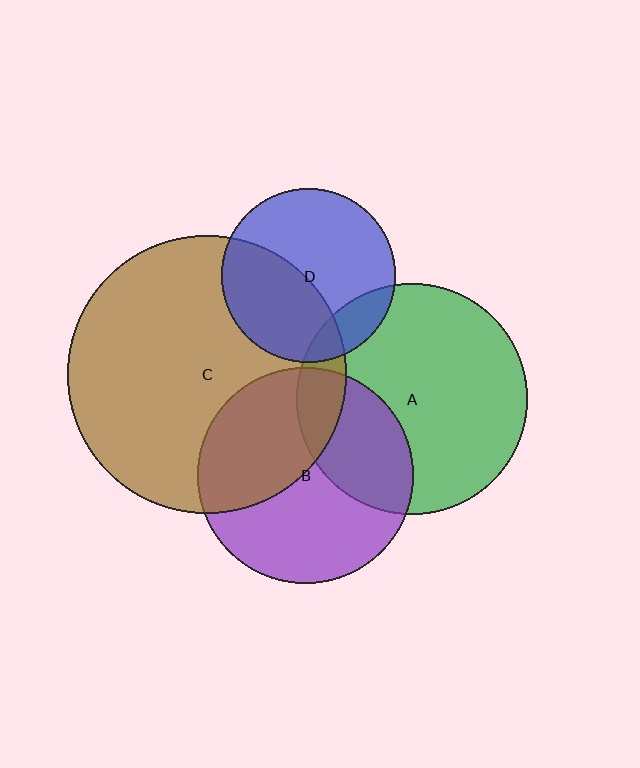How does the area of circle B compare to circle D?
Approximately 1.5 times.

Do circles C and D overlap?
Yes.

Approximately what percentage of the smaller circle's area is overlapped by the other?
Approximately 40%.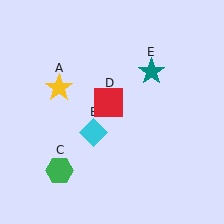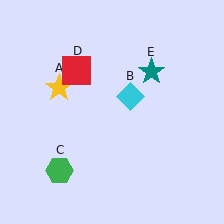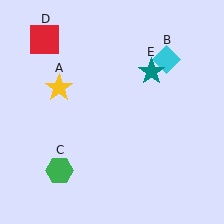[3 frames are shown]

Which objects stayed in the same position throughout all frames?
Yellow star (object A) and green hexagon (object C) and teal star (object E) remained stationary.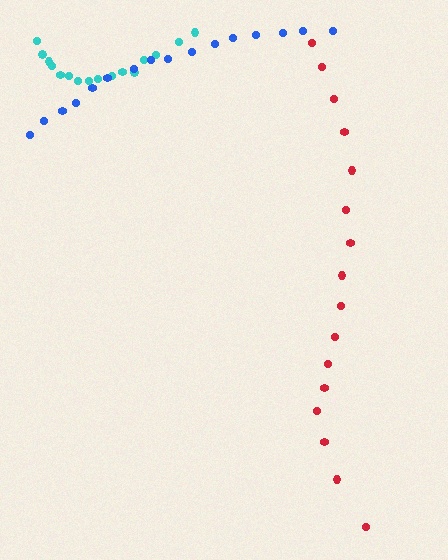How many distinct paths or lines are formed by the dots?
There are 3 distinct paths.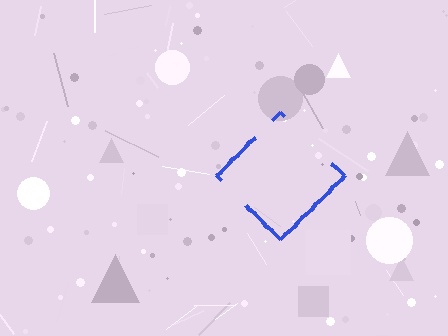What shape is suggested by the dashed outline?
The dashed outline suggests a diamond.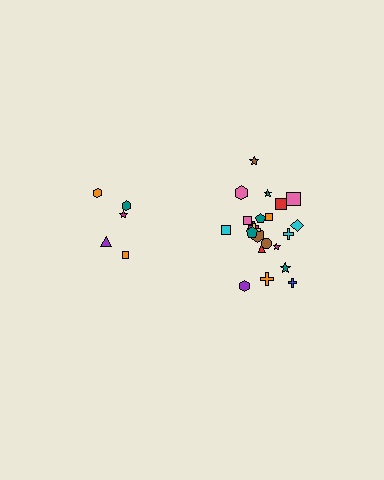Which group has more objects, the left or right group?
The right group.